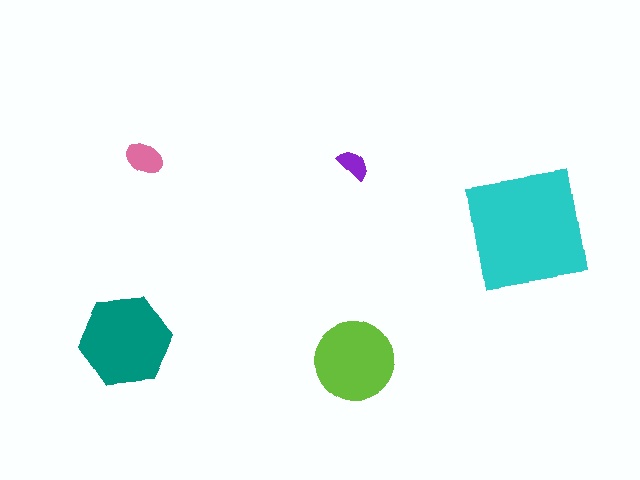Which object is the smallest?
The purple semicircle.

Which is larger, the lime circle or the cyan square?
The cyan square.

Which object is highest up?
The pink ellipse is topmost.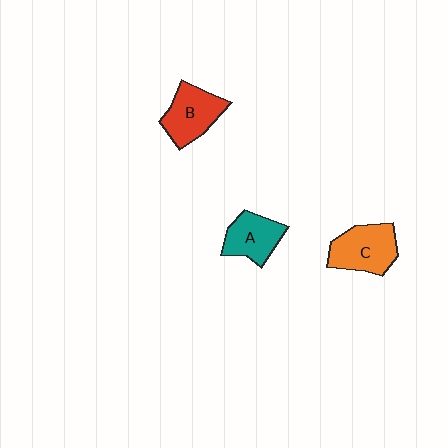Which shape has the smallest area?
Shape A (teal).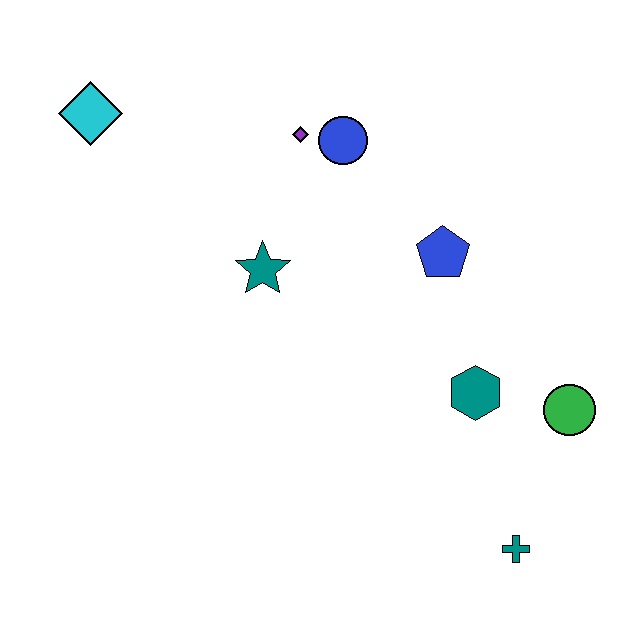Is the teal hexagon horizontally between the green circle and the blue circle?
Yes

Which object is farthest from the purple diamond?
The teal cross is farthest from the purple diamond.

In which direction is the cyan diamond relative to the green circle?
The cyan diamond is to the left of the green circle.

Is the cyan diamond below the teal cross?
No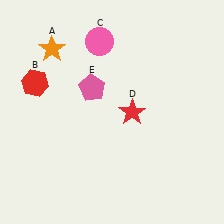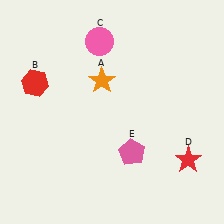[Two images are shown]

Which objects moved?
The objects that moved are: the orange star (A), the red star (D), the pink pentagon (E).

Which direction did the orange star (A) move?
The orange star (A) moved right.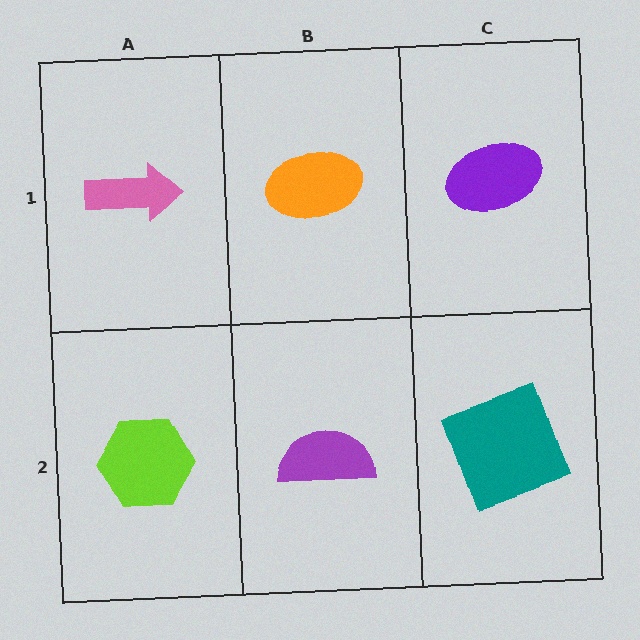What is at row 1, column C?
A purple ellipse.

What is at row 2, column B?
A purple semicircle.